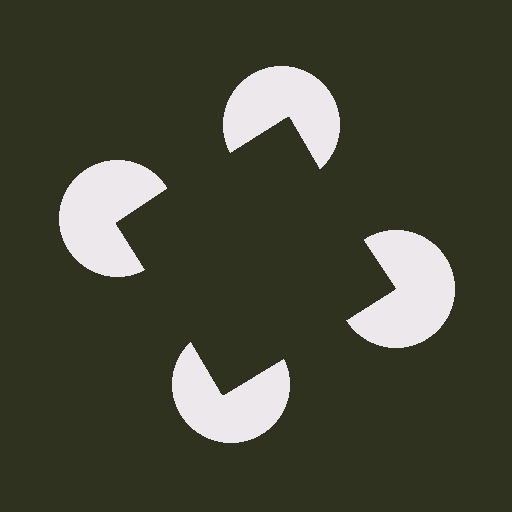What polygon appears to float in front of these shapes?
An illusory square — its edges are inferred from the aligned wedge cuts in the pac-man discs, not physically drawn.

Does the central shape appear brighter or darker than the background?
It typically appears slightly darker than the background, even though no actual brightness change is drawn.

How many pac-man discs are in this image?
There are 4 — one at each vertex of the illusory square.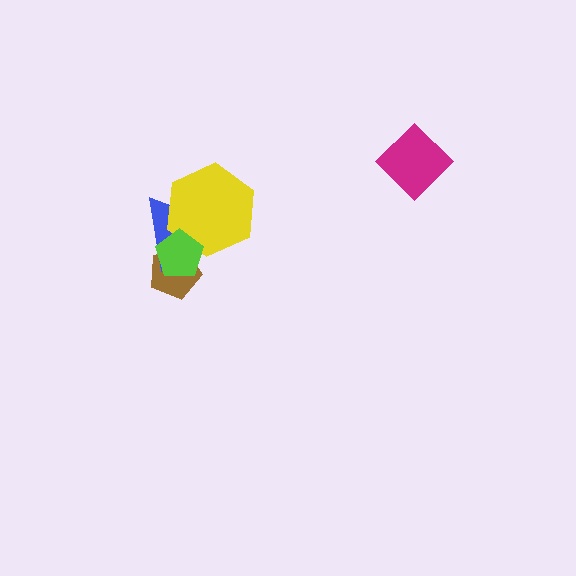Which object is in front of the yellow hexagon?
The lime pentagon is in front of the yellow hexagon.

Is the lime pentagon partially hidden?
No, no other shape covers it.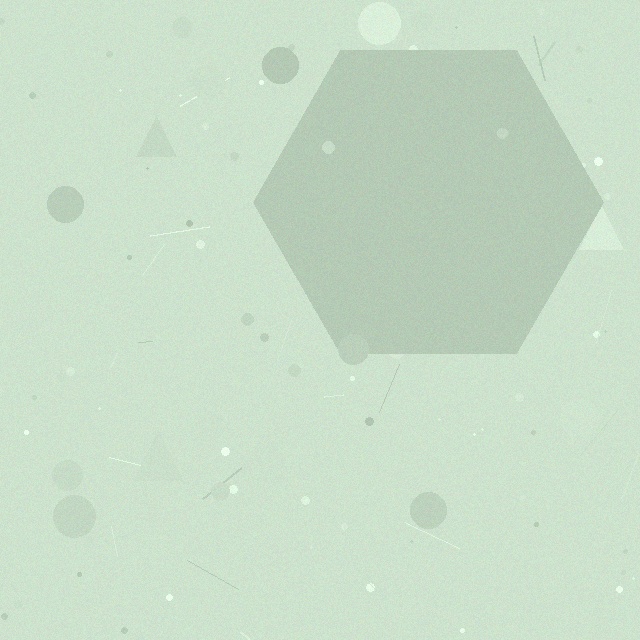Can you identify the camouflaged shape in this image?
The camouflaged shape is a hexagon.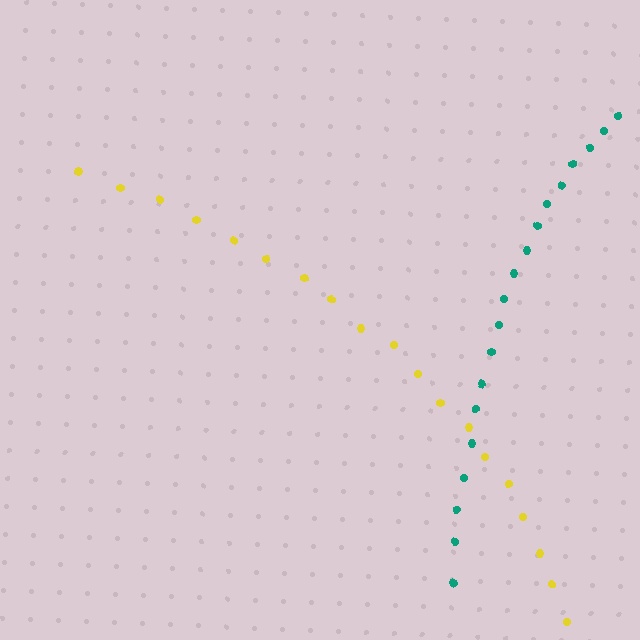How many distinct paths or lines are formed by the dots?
There are 2 distinct paths.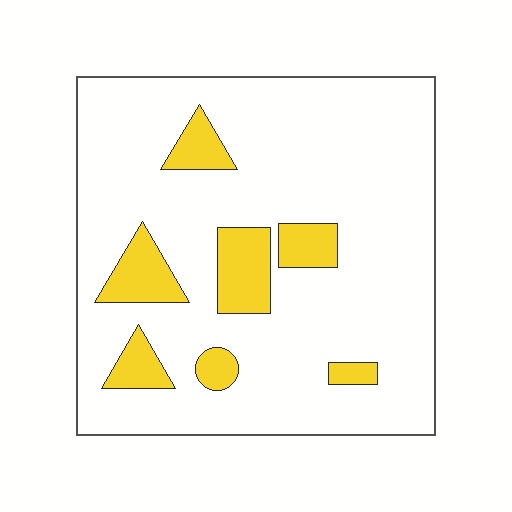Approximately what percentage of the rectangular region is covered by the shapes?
Approximately 15%.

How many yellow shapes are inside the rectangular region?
7.